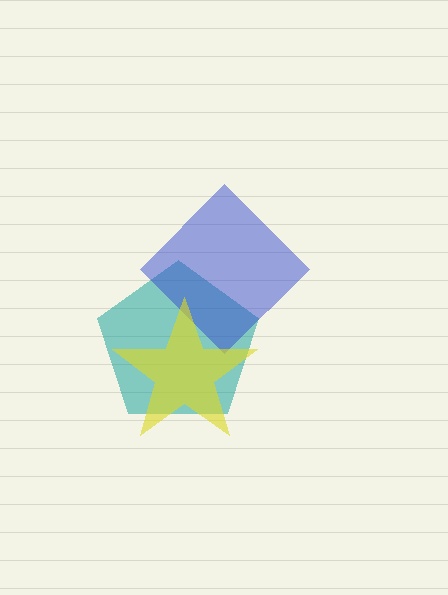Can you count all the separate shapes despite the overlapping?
Yes, there are 3 separate shapes.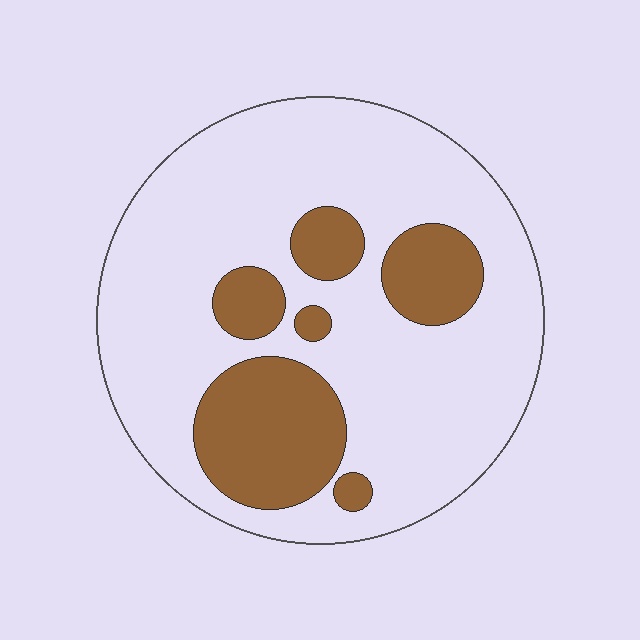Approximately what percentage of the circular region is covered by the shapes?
Approximately 25%.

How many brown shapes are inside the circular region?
6.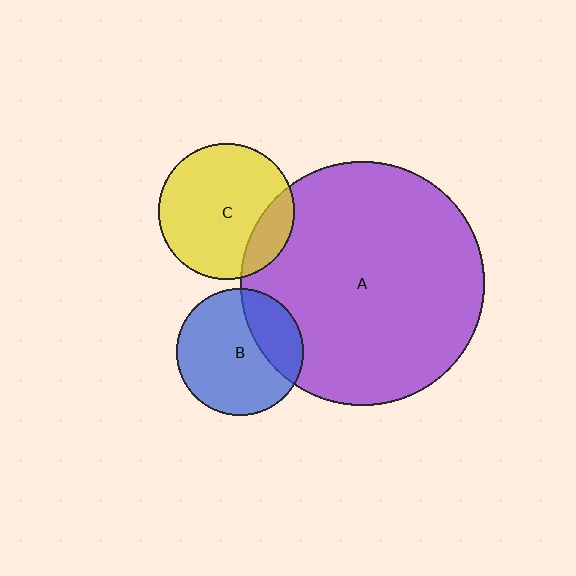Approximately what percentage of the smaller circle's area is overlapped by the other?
Approximately 20%.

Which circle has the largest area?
Circle A (purple).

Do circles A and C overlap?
Yes.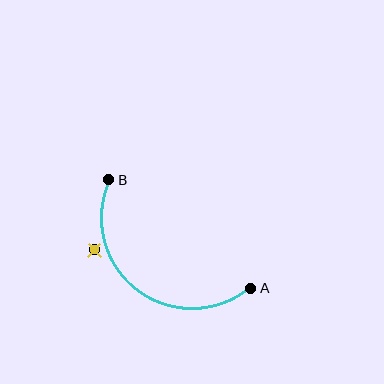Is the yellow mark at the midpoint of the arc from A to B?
No — the yellow mark does not lie on the arc at all. It sits slightly outside the curve.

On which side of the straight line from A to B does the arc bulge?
The arc bulges below and to the left of the straight line connecting A and B.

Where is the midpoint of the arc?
The arc midpoint is the point on the curve farthest from the straight line joining A and B. It sits below and to the left of that line.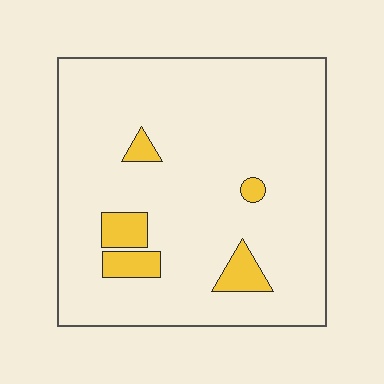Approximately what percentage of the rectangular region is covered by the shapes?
Approximately 10%.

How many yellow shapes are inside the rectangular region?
5.